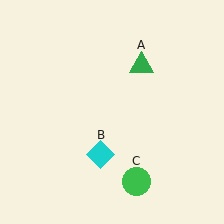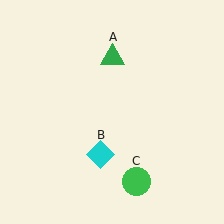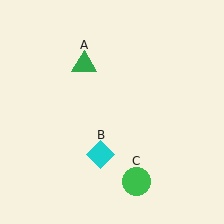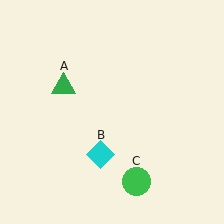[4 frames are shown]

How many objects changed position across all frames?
1 object changed position: green triangle (object A).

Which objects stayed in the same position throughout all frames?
Cyan diamond (object B) and green circle (object C) remained stationary.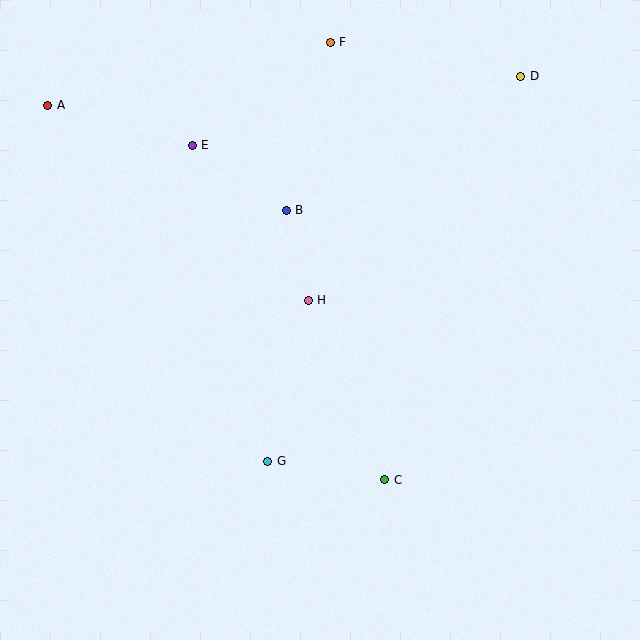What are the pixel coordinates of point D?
Point D is at (521, 76).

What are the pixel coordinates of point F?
Point F is at (330, 42).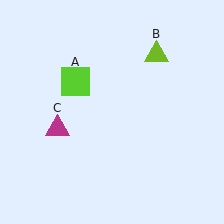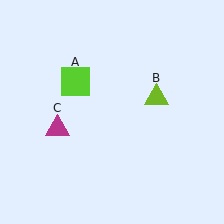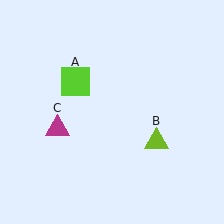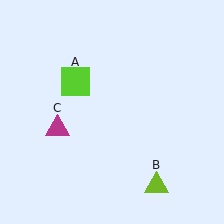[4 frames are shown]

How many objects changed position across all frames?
1 object changed position: lime triangle (object B).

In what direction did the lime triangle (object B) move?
The lime triangle (object B) moved down.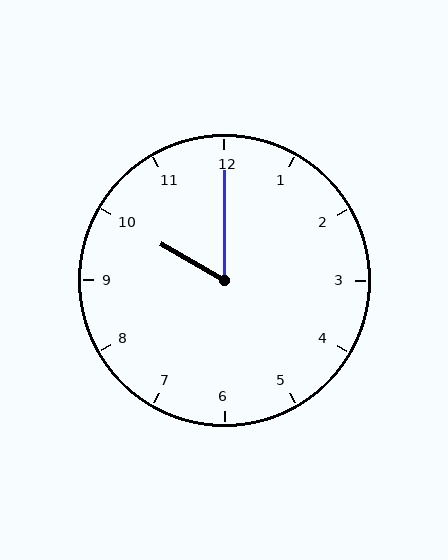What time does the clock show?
10:00.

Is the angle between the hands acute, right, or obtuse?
It is acute.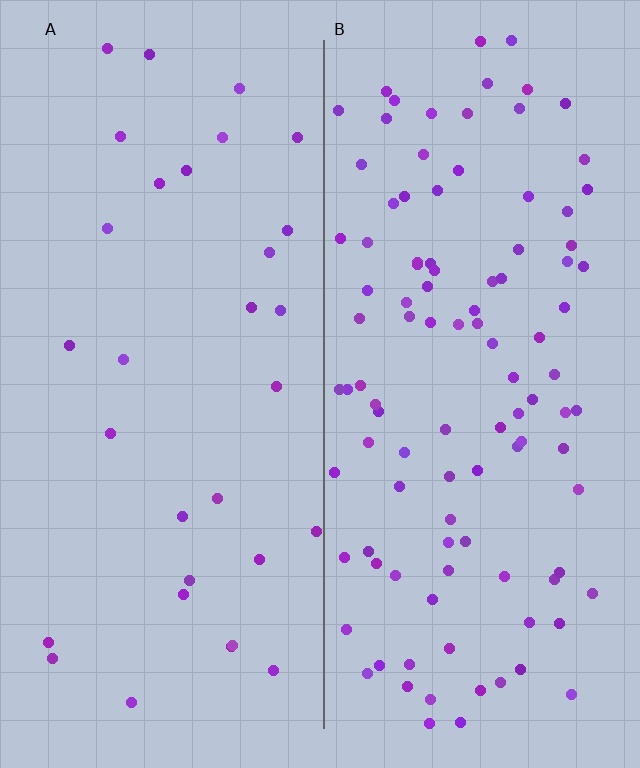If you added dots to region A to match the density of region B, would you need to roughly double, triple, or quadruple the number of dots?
Approximately triple.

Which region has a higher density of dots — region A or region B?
B (the right).